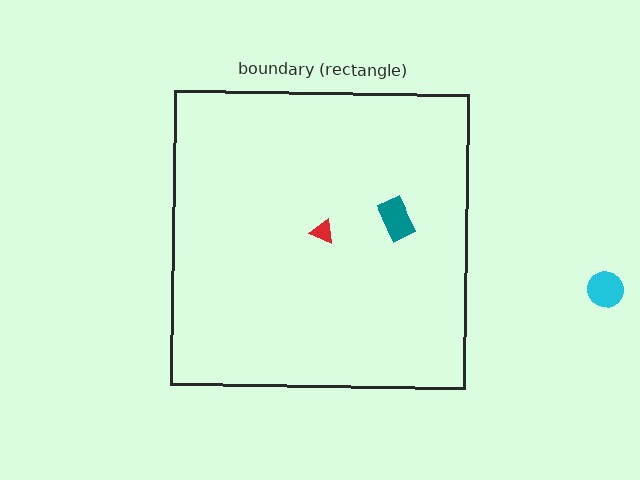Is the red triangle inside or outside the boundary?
Inside.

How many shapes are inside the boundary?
2 inside, 1 outside.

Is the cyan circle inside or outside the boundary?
Outside.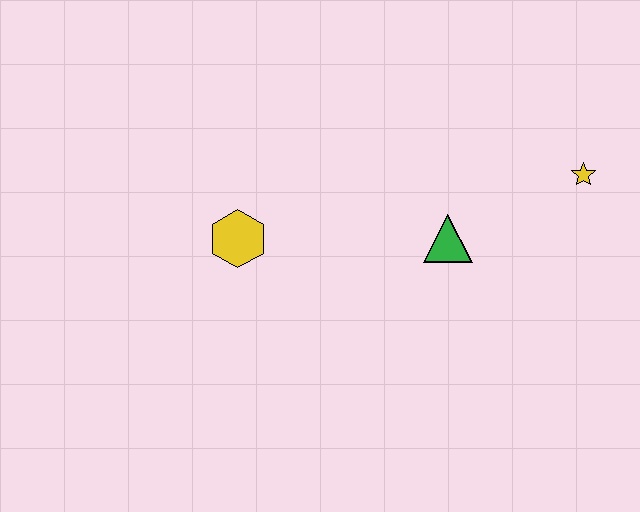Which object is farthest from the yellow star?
The yellow hexagon is farthest from the yellow star.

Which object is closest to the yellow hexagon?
The green triangle is closest to the yellow hexagon.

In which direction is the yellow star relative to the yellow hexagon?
The yellow star is to the right of the yellow hexagon.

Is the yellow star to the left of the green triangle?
No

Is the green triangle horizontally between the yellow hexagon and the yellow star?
Yes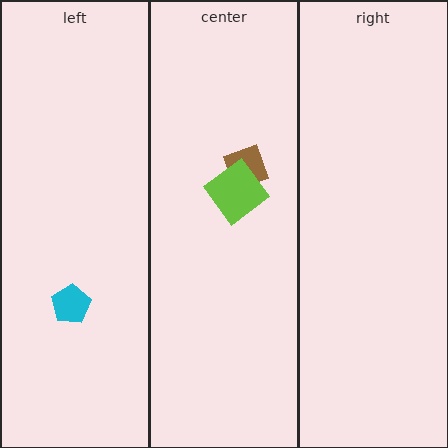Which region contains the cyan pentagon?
The left region.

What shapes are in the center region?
The brown diamond, the lime diamond.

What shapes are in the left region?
The cyan pentagon.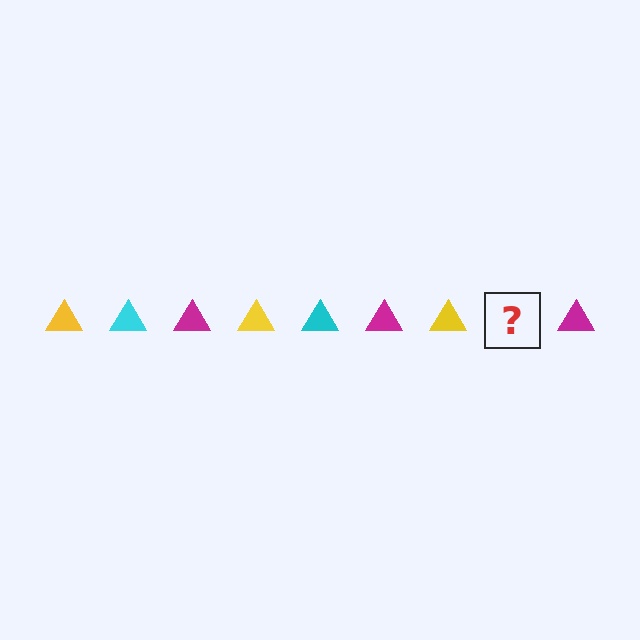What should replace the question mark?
The question mark should be replaced with a cyan triangle.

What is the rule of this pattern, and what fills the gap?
The rule is that the pattern cycles through yellow, cyan, magenta triangles. The gap should be filled with a cyan triangle.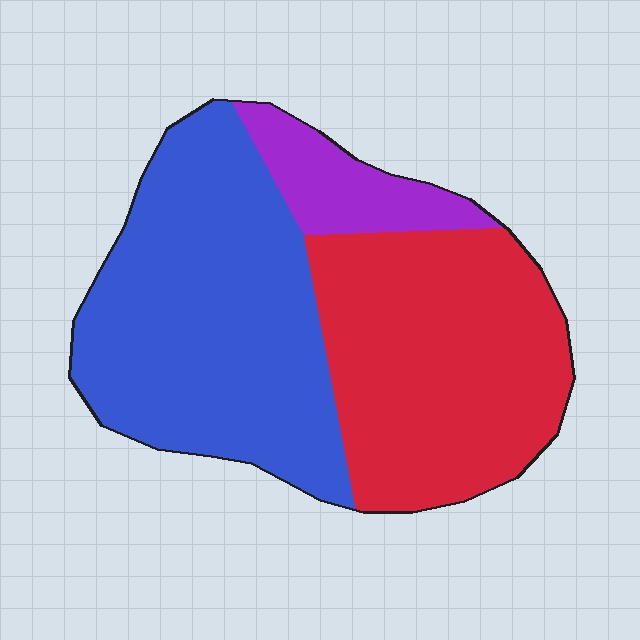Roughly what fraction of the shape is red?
Red takes up about two fifths (2/5) of the shape.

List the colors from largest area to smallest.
From largest to smallest: blue, red, purple.